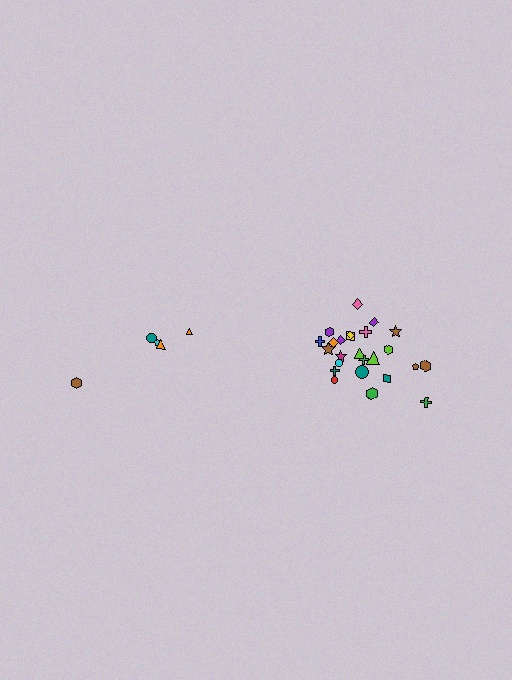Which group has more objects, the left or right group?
The right group.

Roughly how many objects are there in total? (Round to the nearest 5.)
Roughly 30 objects in total.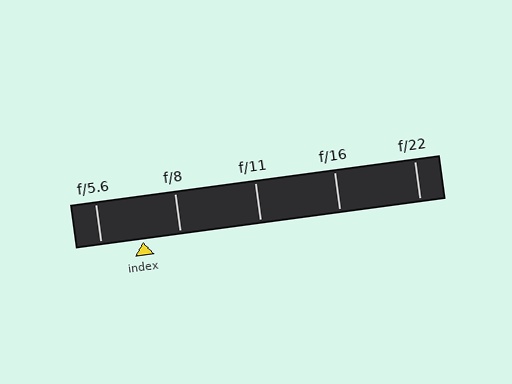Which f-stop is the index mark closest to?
The index mark is closest to f/8.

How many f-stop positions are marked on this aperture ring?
There are 5 f-stop positions marked.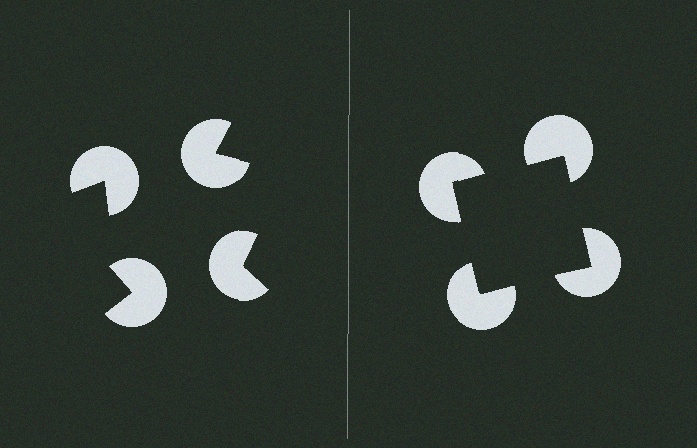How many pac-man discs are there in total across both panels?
8 — 4 on each side.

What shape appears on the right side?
An illusory square.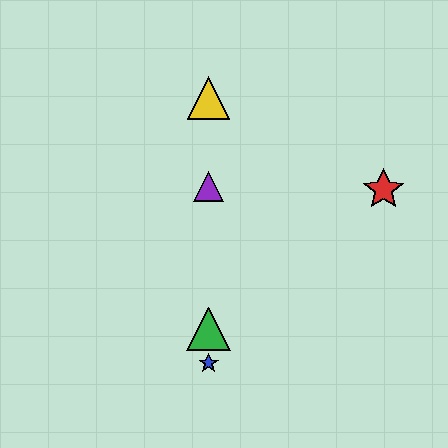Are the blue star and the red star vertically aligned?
No, the blue star is at x≈209 and the red star is at x≈383.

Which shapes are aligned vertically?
The blue star, the green triangle, the yellow triangle, the purple triangle are aligned vertically.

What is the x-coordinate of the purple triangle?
The purple triangle is at x≈209.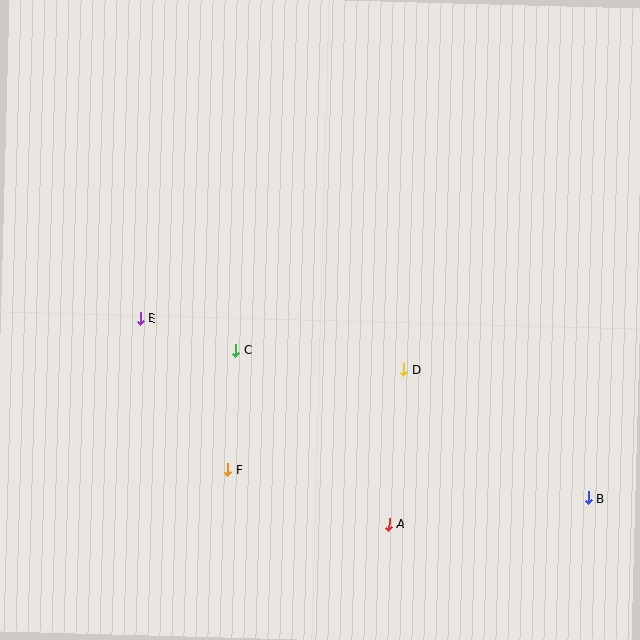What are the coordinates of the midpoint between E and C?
The midpoint between E and C is at (188, 334).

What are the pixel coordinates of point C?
Point C is at (236, 350).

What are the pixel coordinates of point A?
Point A is at (389, 524).